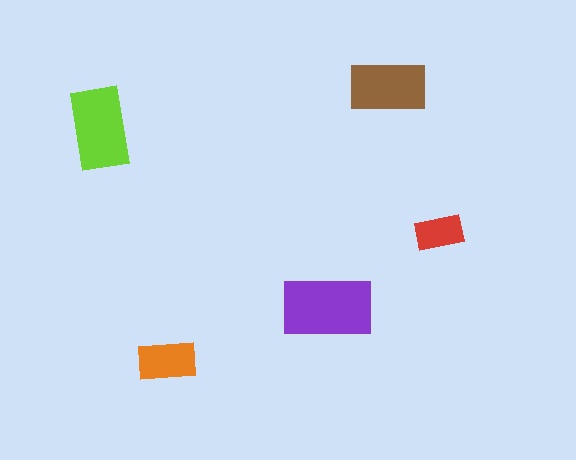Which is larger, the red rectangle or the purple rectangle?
The purple one.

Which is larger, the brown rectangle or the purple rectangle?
The purple one.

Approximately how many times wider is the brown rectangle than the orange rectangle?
About 1.5 times wider.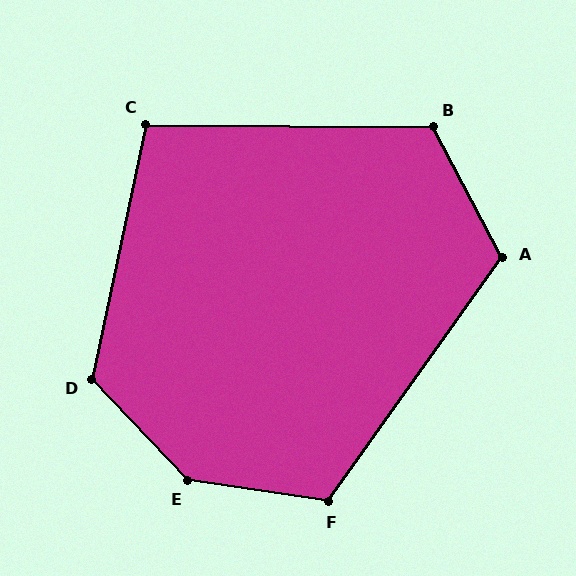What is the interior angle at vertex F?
Approximately 117 degrees (obtuse).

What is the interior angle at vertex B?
Approximately 118 degrees (obtuse).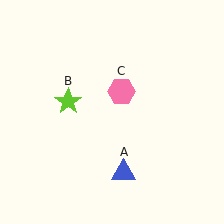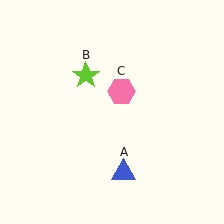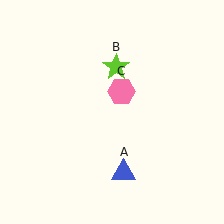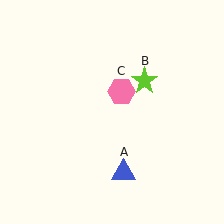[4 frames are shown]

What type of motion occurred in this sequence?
The lime star (object B) rotated clockwise around the center of the scene.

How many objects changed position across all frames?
1 object changed position: lime star (object B).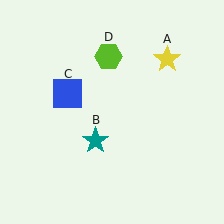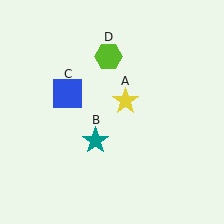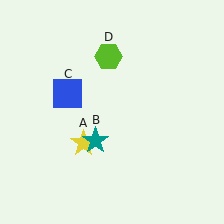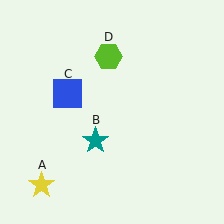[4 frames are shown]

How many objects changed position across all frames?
1 object changed position: yellow star (object A).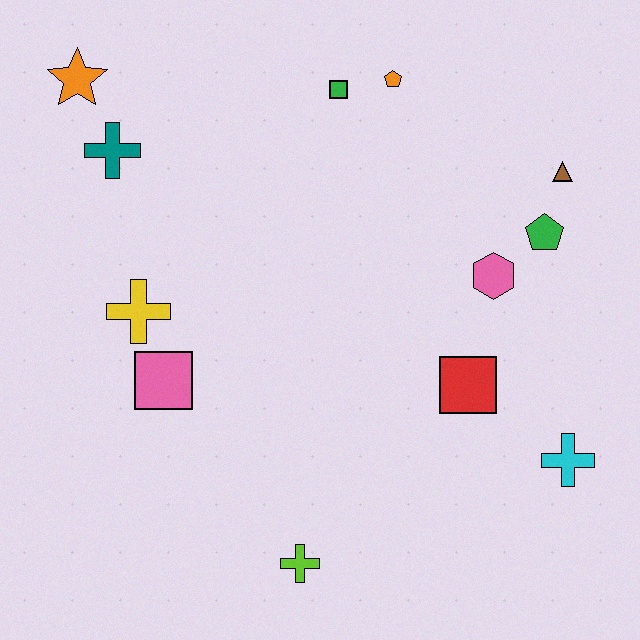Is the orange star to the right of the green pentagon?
No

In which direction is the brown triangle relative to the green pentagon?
The brown triangle is above the green pentagon.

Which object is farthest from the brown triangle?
The orange star is farthest from the brown triangle.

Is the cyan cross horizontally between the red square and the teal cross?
No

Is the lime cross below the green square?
Yes